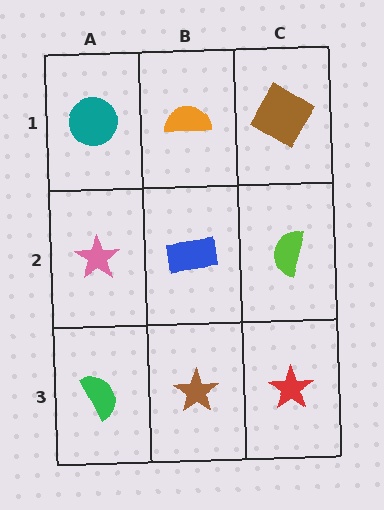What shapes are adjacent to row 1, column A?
A pink star (row 2, column A), an orange semicircle (row 1, column B).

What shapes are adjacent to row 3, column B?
A blue rectangle (row 2, column B), a green semicircle (row 3, column A), a red star (row 3, column C).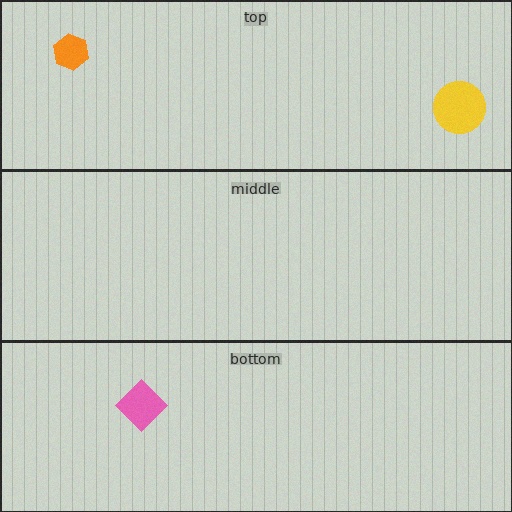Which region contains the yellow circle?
The top region.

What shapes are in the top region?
The orange hexagon, the yellow circle.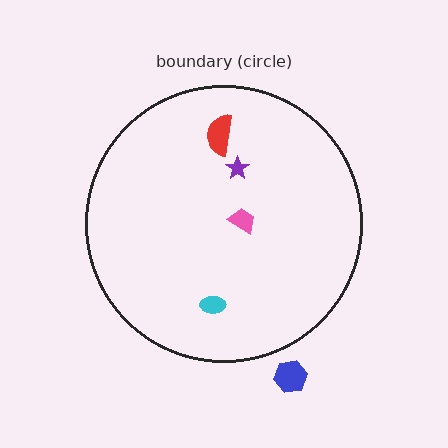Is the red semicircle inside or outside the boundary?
Inside.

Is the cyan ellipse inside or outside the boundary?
Inside.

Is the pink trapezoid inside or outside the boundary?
Inside.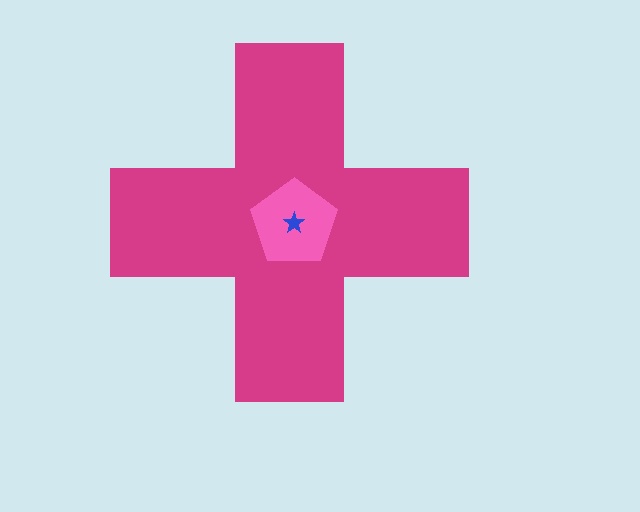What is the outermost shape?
The magenta cross.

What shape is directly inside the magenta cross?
The pink pentagon.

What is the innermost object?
The blue star.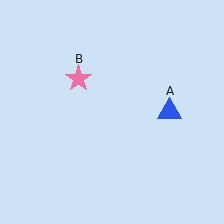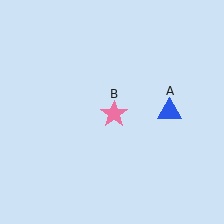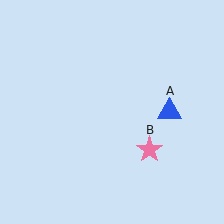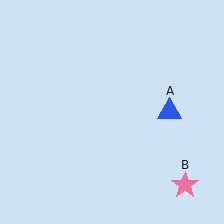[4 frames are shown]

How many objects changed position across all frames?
1 object changed position: pink star (object B).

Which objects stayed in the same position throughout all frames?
Blue triangle (object A) remained stationary.